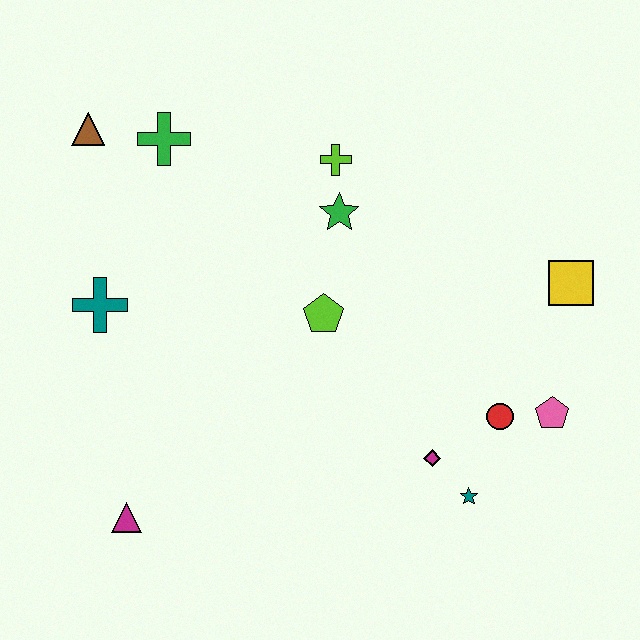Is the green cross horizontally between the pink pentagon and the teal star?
No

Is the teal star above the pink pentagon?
No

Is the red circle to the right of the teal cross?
Yes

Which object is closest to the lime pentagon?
The green star is closest to the lime pentagon.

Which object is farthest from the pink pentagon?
The brown triangle is farthest from the pink pentagon.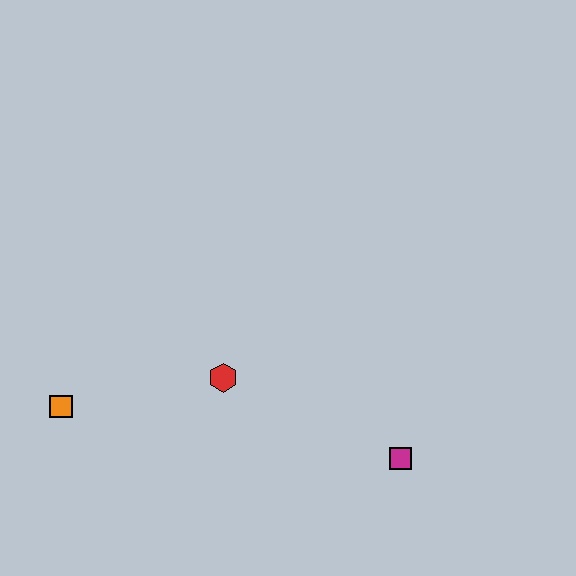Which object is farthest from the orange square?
The magenta square is farthest from the orange square.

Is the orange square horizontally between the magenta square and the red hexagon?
No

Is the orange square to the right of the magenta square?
No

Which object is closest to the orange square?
The red hexagon is closest to the orange square.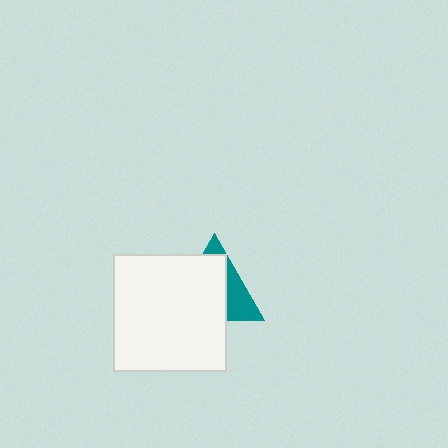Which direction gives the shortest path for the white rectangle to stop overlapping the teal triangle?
Moving toward the lower-left gives the shortest separation.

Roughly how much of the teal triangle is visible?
A small part of it is visible (roughly 33%).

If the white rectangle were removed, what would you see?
You would see the complete teal triangle.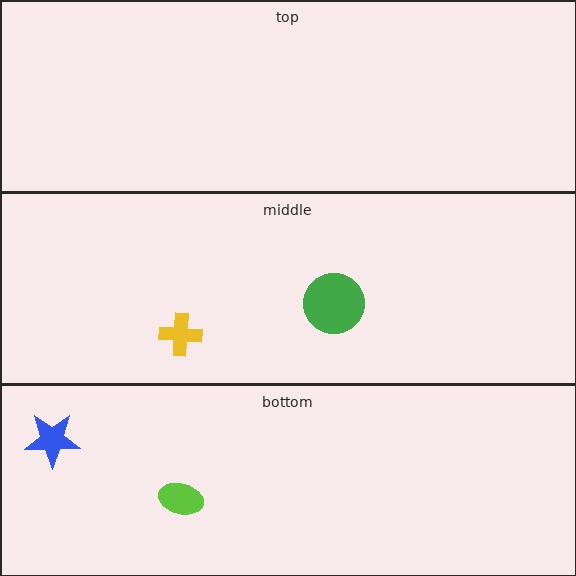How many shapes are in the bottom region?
2.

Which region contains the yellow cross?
The middle region.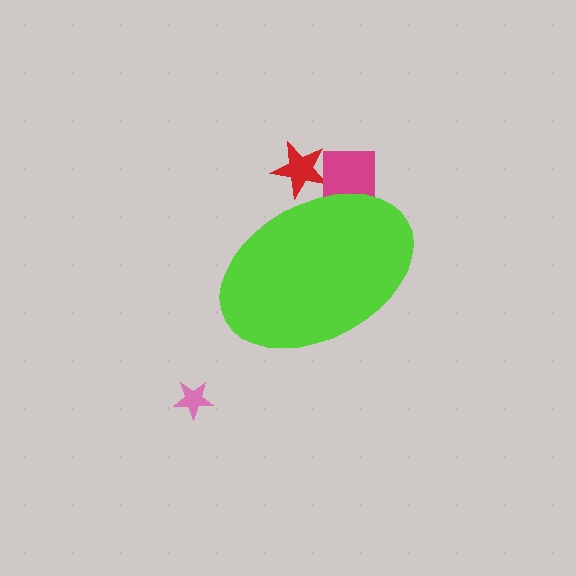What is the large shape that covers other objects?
A lime ellipse.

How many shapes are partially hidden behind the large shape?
2 shapes are partially hidden.